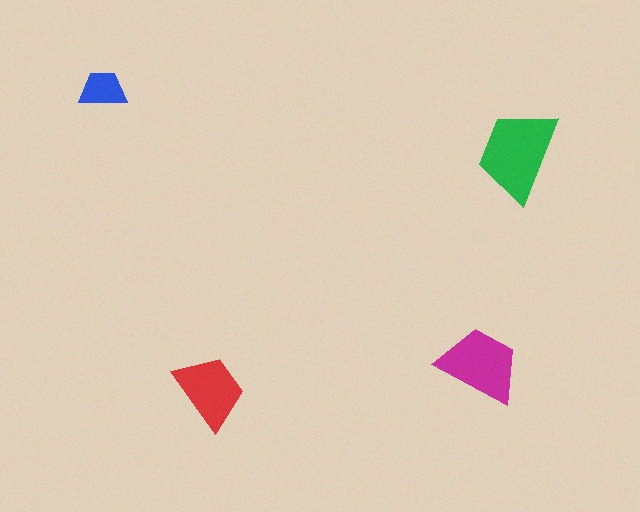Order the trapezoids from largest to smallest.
the green one, the magenta one, the red one, the blue one.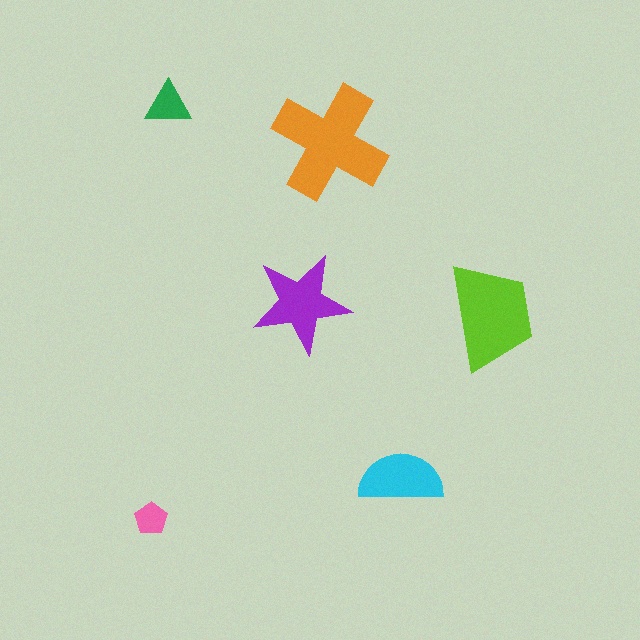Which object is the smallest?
The pink pentagon.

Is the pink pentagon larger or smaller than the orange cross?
Smaller.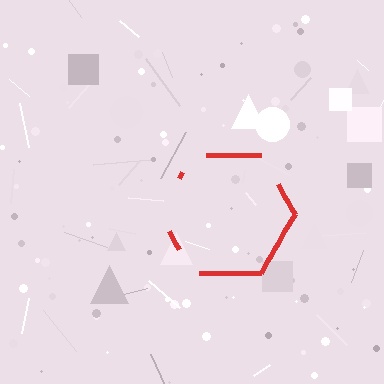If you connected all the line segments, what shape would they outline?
They would outline a hexagon.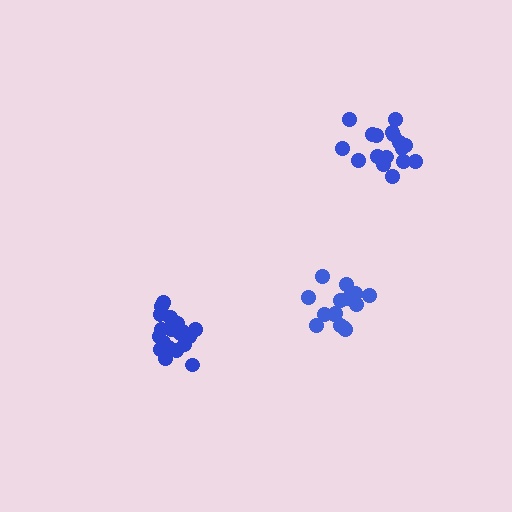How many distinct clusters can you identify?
There are 3 distinct clusters.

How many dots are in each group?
Group 1: 20 dots, Group 2: 16 dots, Group 3: 17 dots (53 total).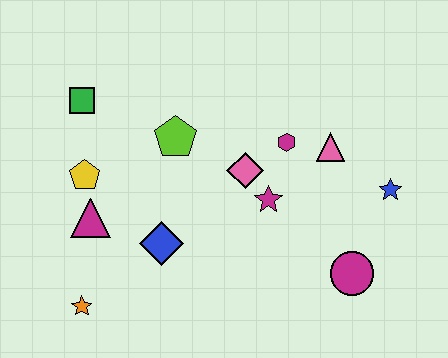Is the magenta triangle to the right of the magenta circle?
No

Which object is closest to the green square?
The yellow pentagon is closest to the green square.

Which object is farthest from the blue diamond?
The blue star is farthest from the blue diamond.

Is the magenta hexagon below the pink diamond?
No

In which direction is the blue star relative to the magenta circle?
The blue star is above the magenta circle.